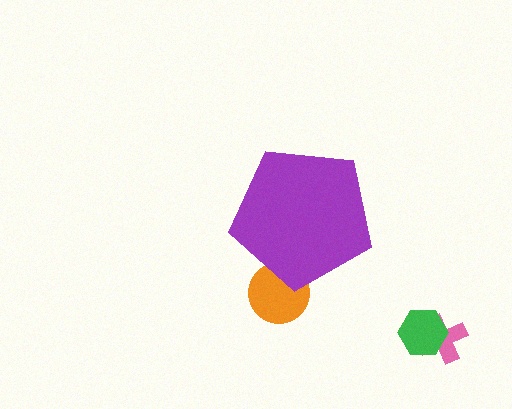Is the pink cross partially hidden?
No, the pink cross is fully visible.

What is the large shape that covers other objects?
A purple pentagon.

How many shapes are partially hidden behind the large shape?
1 shape is partially hidden.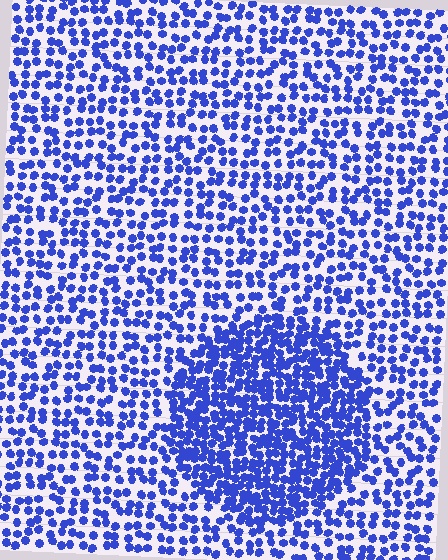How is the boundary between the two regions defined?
The boundary is defined by a change in element density (approximately 1.9x ratio). All elements are the same color, size, and shape.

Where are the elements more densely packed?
The elements are more densely packed inside the circle boundary.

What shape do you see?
I see a circle.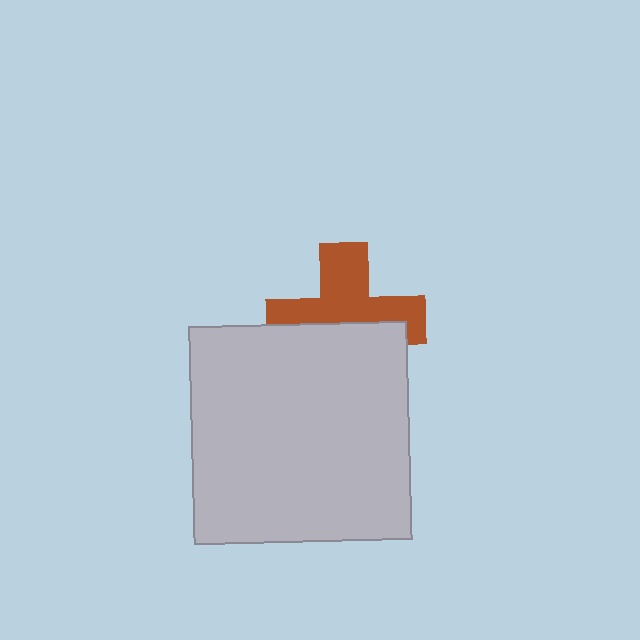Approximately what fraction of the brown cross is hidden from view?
Roughly 46% of the brown cross is hidden behind the light gray square.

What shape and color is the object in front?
The object in front is a light gray square.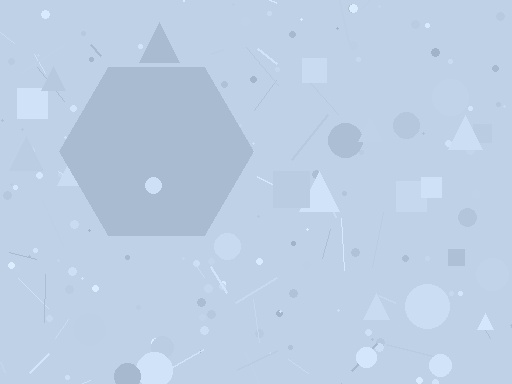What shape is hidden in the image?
A hexagon is hidden in the image.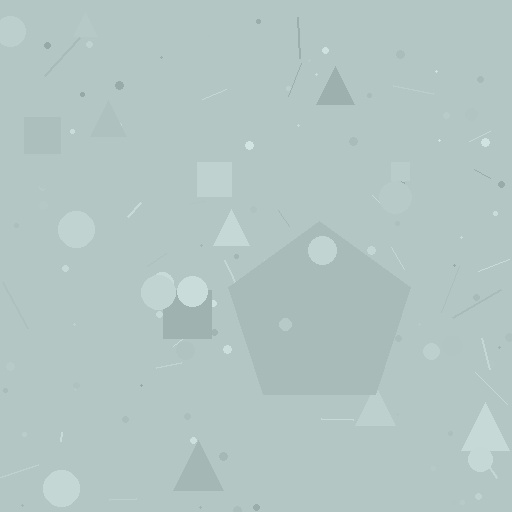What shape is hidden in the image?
A pentagon is hidden in the image.